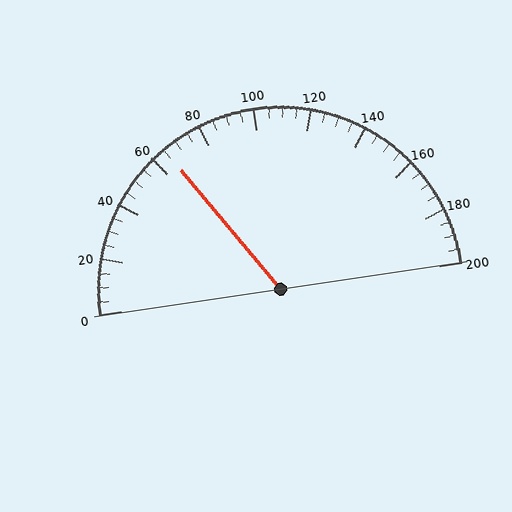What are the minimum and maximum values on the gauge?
The gauge ranges from 0 to 200.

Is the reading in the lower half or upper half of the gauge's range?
The reading is in the lower half of the range (0 to 200).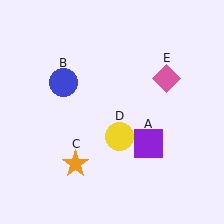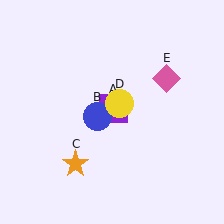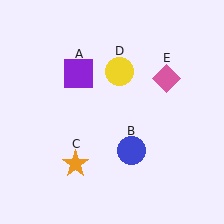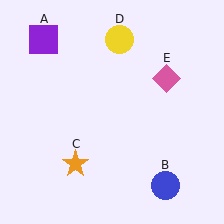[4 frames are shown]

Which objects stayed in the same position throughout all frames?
Orange star (object C) and pink diamond (object E) remained stationary.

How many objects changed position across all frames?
3 objects changed position: purple square (object A), blue circle (object B), yellow circle (object D).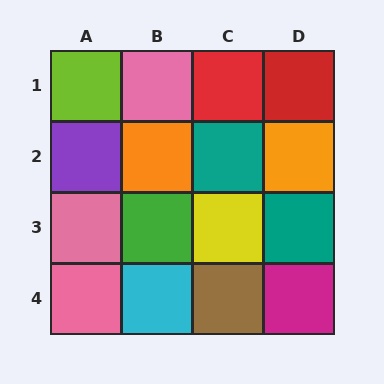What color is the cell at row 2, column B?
Orange.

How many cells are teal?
2 cells are teal.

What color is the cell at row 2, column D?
Orange.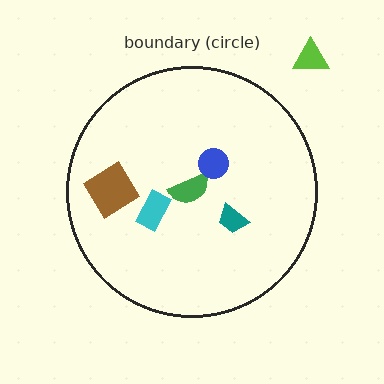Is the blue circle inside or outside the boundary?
Inside.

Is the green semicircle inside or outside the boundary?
Inside.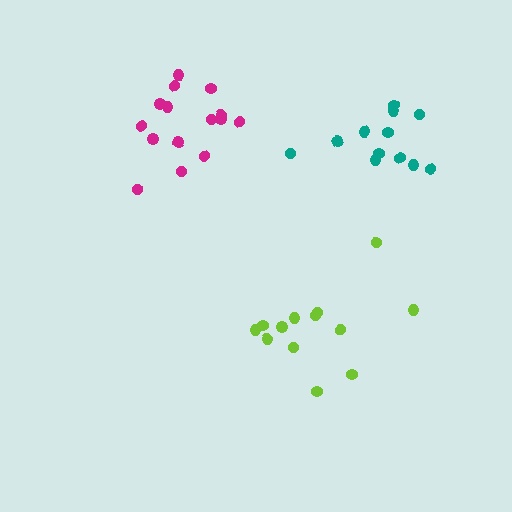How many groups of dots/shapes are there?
There are 3 groups.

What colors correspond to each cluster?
The clusters are colored: lime, magenta, teal.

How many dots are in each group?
Group 1: 13 dots, Group 2: 15 dots, Group 3: 12 dots (40 total).